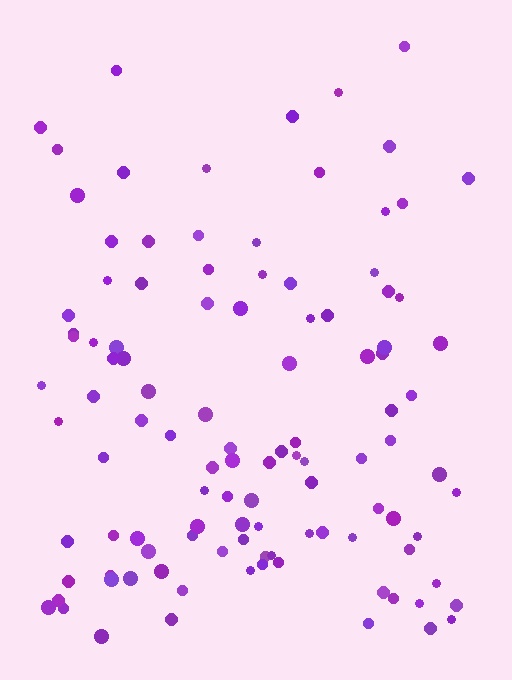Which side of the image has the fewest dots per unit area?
The top.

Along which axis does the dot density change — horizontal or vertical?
Vertical.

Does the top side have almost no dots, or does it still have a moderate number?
Still a moderate number, just noticeably fewer than the bottom.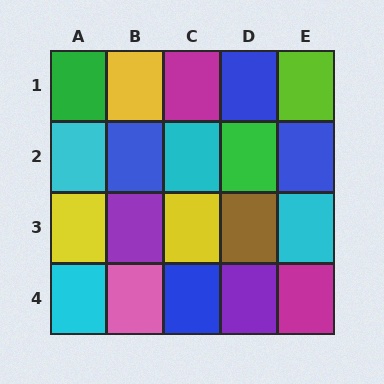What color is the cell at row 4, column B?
Pink.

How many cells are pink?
1 cell is pink.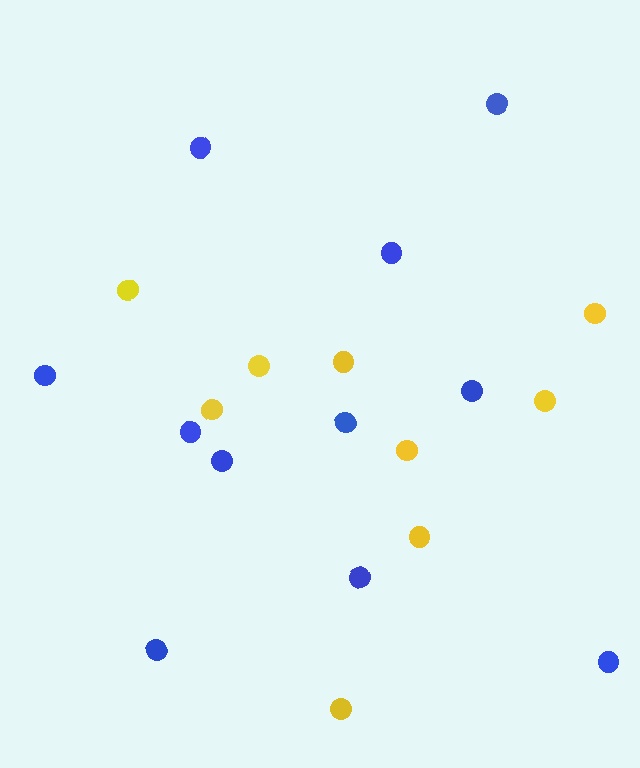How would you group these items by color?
There are 2 groups: one group of yellow circles (9) and one group of blue circles (11).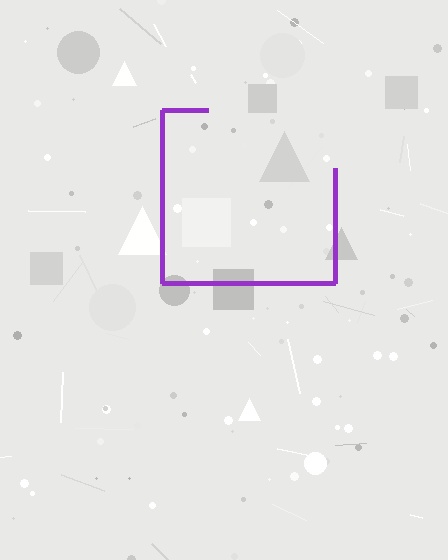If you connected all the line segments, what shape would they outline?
They would outline a square.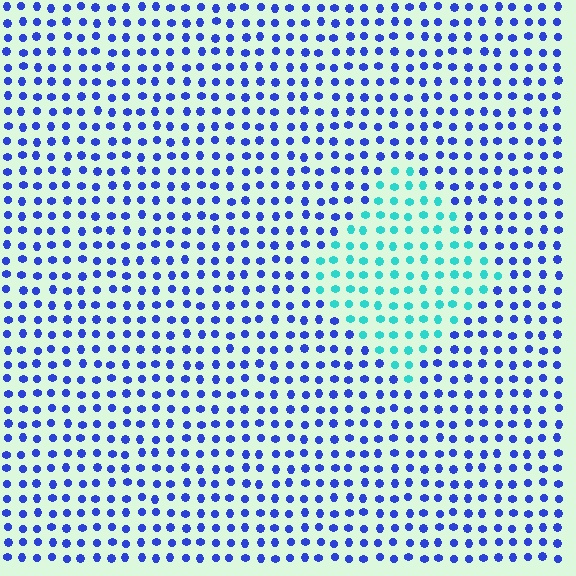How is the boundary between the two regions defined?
The boundary is defined purely by a slight shift in hue (about 56 degrees). Spacing, size, and orientation are identical on both sides.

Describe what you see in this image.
The image is filled with small blue elements in a uniform arrangement. A diamond-shaped region is visible where the elements are tinted to a slightly different hue, forming a subtle color boundary.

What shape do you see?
I see a diamond.